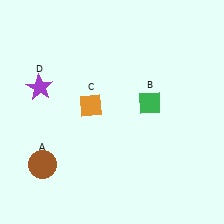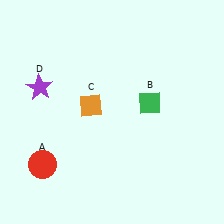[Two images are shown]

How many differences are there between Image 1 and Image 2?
There is 1 difference between the two images.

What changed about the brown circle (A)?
In Image 1, A is brown. In Image 2, it changed to red.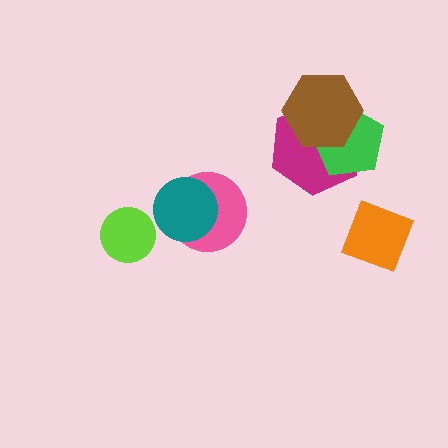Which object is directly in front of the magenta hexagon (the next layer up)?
The green pentagon is directly in front of the magenta hexagon.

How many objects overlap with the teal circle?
1 object overlaps with the teal circle.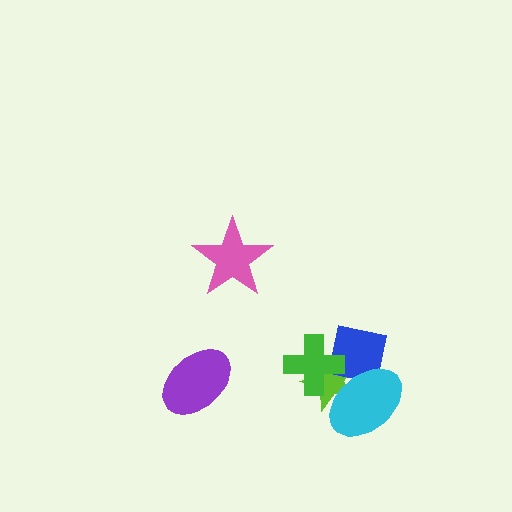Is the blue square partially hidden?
Yes, it is partially covered by another shape.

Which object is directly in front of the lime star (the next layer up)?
The blue square is directly in front of the lime star.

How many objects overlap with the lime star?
3 objects overlap with the lime star.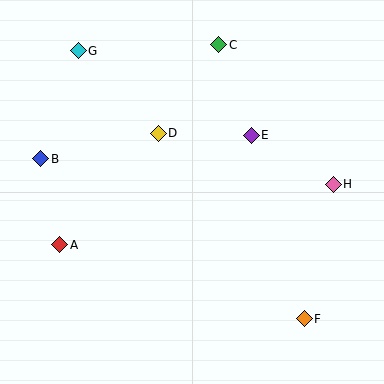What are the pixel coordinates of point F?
Point F is at (304, 319).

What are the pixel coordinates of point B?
Point B is at (41, 159).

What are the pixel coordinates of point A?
Point A is at (60, 245).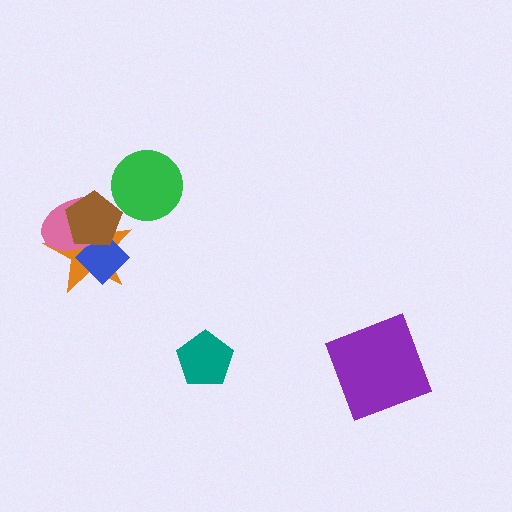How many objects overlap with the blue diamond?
3 objects overlap with the blue diamond.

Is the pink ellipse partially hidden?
Yes, it is partially covered by another shape.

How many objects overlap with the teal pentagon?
0 objects overlap with the teal pentagon.